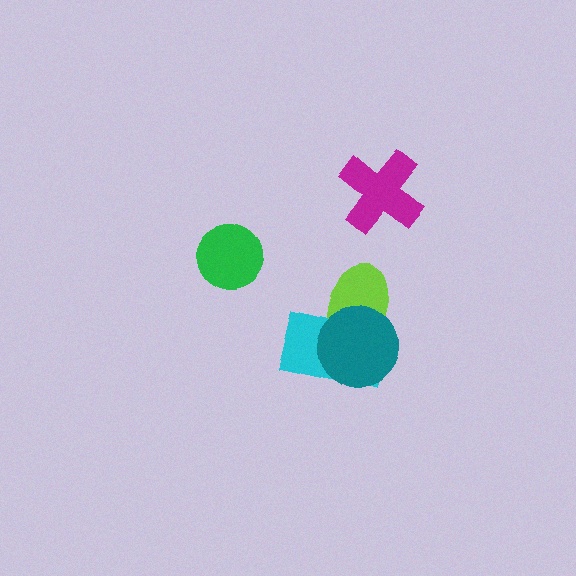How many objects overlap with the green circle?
0 objects overlap with the green circle.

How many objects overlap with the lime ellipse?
2 objects overlap with the lime ellipse.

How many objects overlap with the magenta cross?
0 objects overlap with the magenta cross.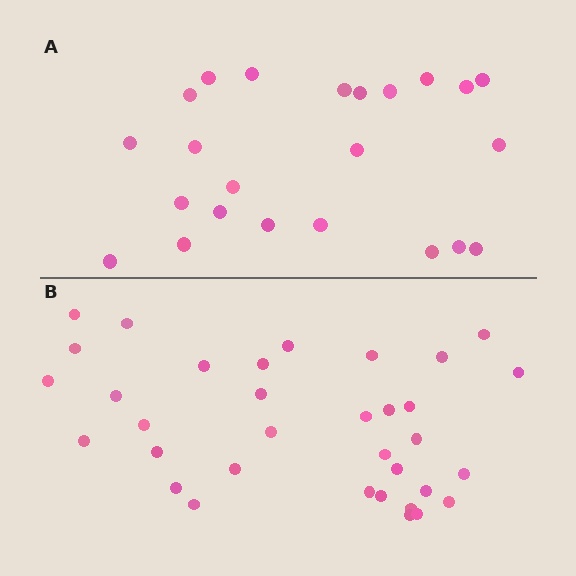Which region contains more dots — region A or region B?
Region B (the bottom region) has more dots.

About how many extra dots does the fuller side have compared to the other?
Region B has roughly 12 or so more dots than region A.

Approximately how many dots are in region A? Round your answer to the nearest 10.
About 20 dots. (The exact count is 23, which rounds to 20.)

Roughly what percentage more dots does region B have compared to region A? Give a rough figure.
About 50% more.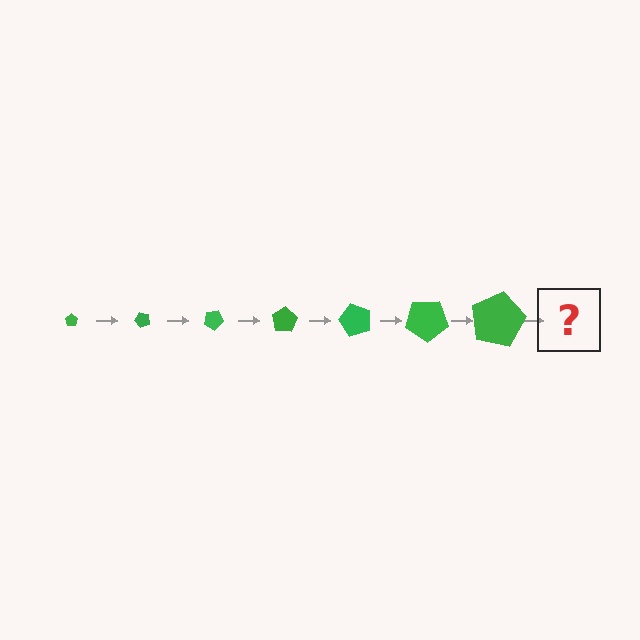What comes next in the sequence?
The next element should be a pentagon, larger than the previous one and rotated 350 degrees from the start.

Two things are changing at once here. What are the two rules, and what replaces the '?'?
The two rules are that the pentagon grows larger each step and it rotates 50 degrees each step. The '?' should be a pentagon, larger than the previous one and rotated 350 degrees from the start.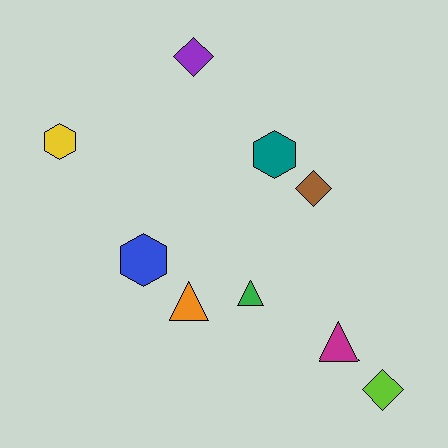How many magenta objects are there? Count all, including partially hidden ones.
There is 1 magenta object.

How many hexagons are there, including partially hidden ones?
There are 3 hexagons.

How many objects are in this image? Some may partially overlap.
There are 9 objects.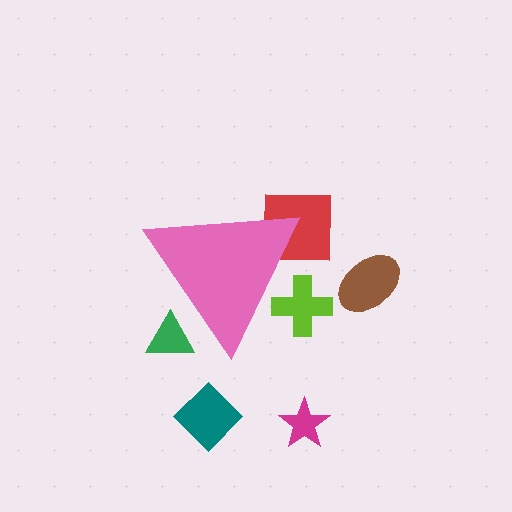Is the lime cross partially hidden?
Yes, the lime cross is partially hidden behind the pink triangle.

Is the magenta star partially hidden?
No, the magenta star is fully visible.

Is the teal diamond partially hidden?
No, the teal diamond is fully visible.